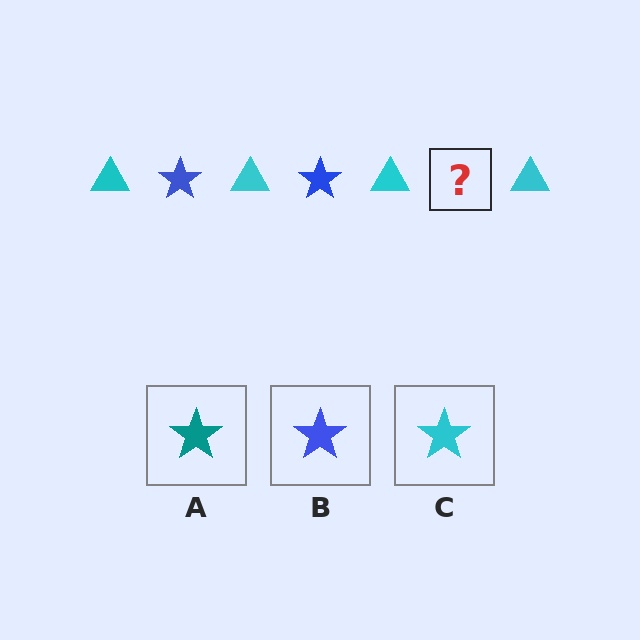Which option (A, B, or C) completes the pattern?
B.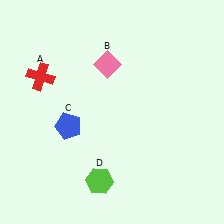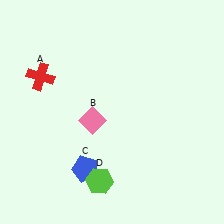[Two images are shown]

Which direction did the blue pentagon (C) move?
The blue pentagon (C) moved down.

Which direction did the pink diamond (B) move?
The pink diamond (B) moved down.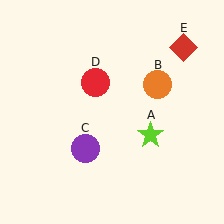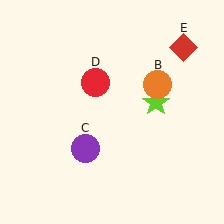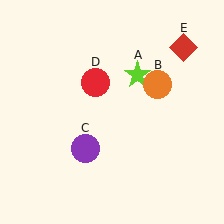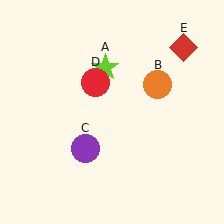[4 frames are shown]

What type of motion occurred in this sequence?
The lime star (object A) rotated counterclockwise around the center of the scene.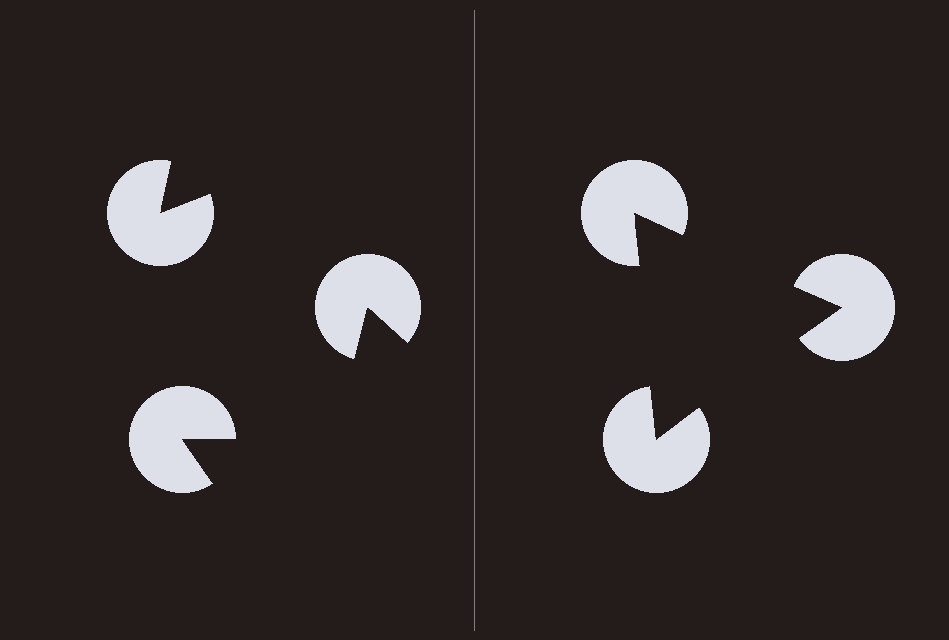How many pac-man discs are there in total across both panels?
6 — 3 on each side.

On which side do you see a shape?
An illusory triangle appears on the right side. On the left side the wedge cuts are rotated, so no coherent shape forms.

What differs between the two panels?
The pac-man discs are positioned identically on both sides; only the wedge orientations differ. On the right they align to a triangle; on the left they are misaligned.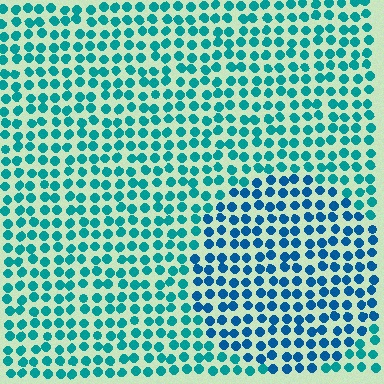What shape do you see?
I see a circle.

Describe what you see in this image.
The image is filled with small teal elements in a uniform arrangement. A circle-shaped region is visible where the elements are tinted to a slightly different hue, forming a subtle color boundary.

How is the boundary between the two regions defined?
The boundary is defined purely by a slight shift in hue (about 28 degrees). Spacing, size, and orientation are identical on both sides.